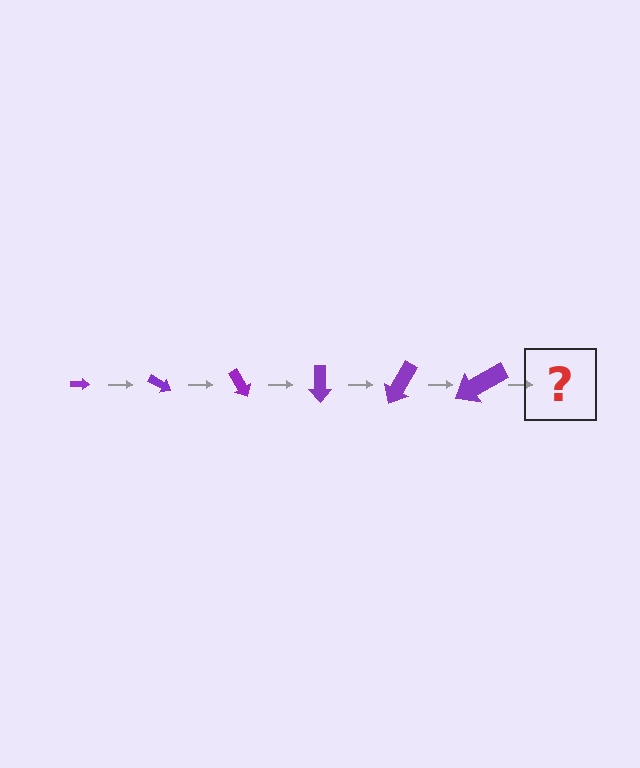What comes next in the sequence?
The next element should be an arrow, larger than the previous one and rotated 180 degrees from the start.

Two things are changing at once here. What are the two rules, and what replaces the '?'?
The two rules are that the arrow grows larger each step and it rotates 30 degrees each step. The '?' should be an arrow, larger than the previous one and rotated 180 degrees from the start.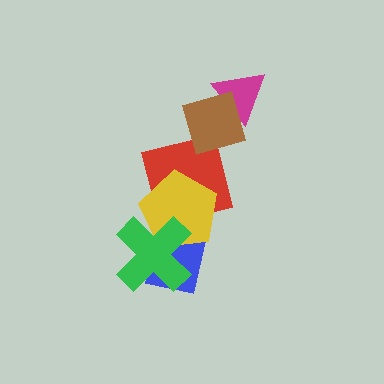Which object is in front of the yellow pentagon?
The green cross is in front of the yellow pentagon.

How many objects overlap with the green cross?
2 objects overlap with the green cross.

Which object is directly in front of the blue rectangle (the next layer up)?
The red square is directly in front of the blue rectangle.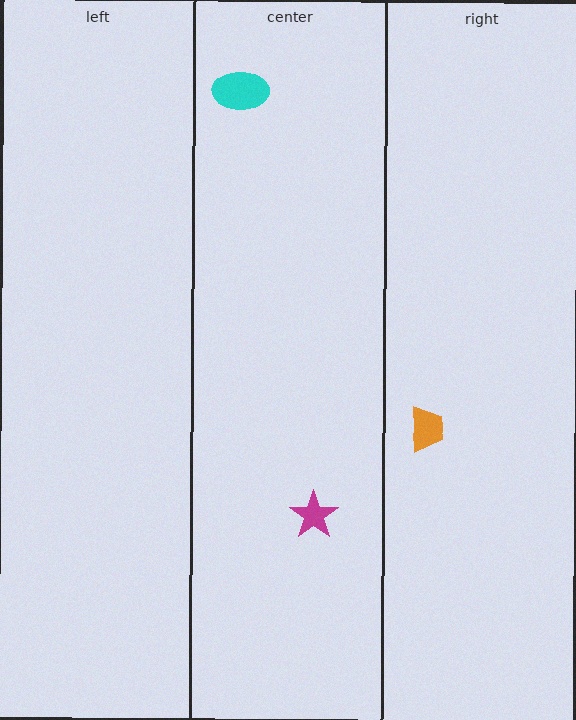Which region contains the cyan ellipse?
The center region.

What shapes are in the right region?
The orange trapezoid.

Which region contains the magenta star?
The center region.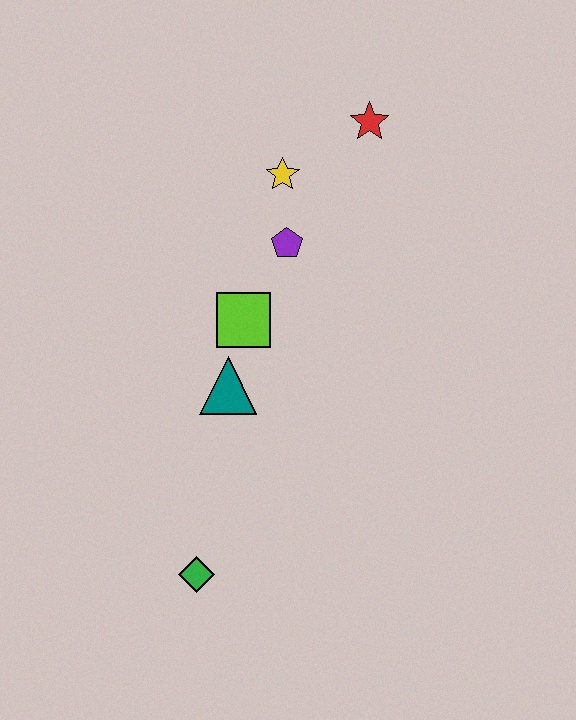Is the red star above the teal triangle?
Yes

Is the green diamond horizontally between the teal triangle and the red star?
No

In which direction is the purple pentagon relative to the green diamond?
The purple pentagon is above the green diamond.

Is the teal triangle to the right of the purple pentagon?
No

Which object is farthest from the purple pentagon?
The green diamond is farthest from the purple pentagon.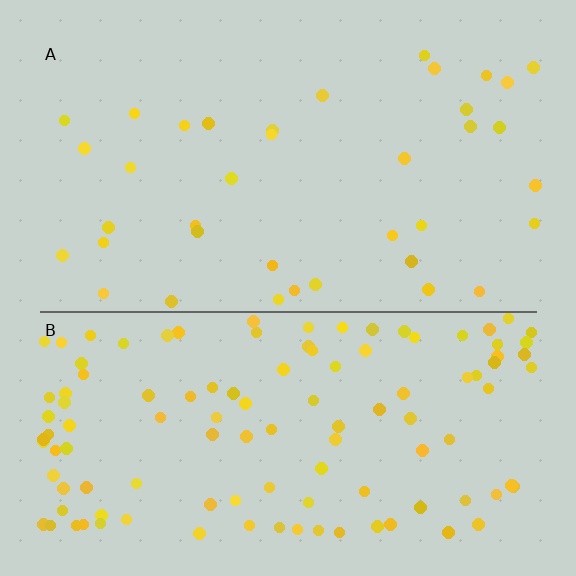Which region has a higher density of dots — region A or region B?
B (the bottom).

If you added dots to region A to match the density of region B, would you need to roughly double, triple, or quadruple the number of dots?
Approximately triple.